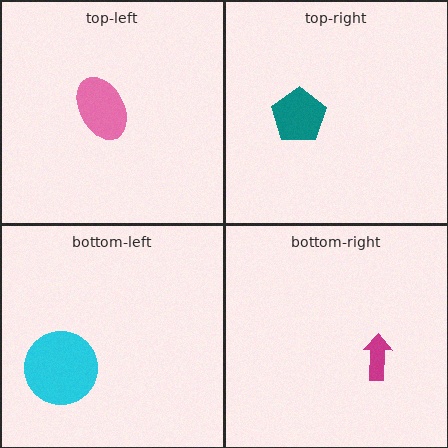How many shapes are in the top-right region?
1.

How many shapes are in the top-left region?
1.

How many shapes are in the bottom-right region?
1.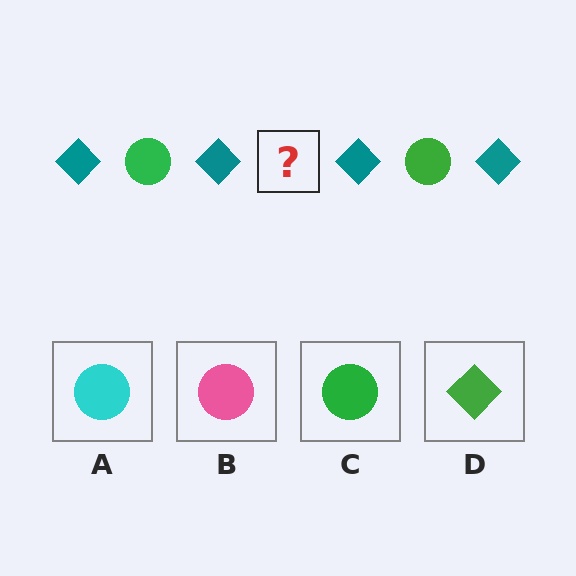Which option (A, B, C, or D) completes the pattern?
C.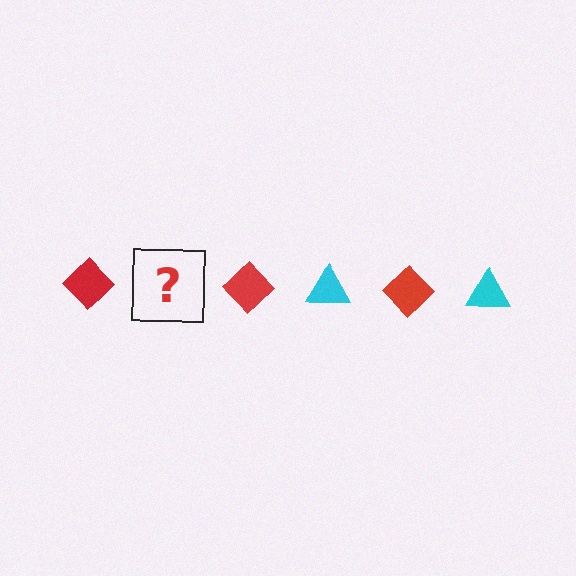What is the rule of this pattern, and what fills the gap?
The rule is that the pattern alternates between red diamond and cyan triangle. The gap should be filled with a cyan triangle.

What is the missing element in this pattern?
The missing element is a cyan triangle.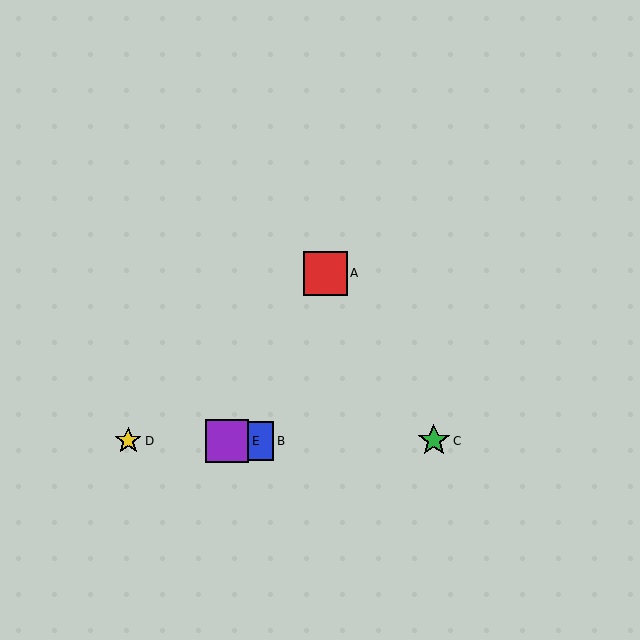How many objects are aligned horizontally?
4 objects (B, C, D, E) are aligned horizontally.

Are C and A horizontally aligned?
No, C is at y≈441 and A is at y≈273.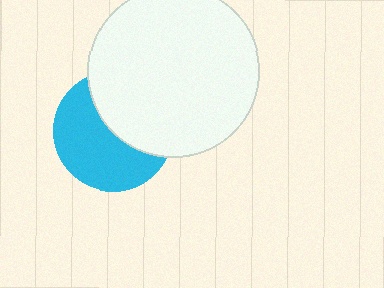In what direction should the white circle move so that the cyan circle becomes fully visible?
The white circle should move toward the upper-right. That is the shortest direction to clear the overlap and leave the cyan circle fully visible.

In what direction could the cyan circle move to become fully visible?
The cyan circle could move toward the lower-left. That would shift it out from behind the white circle entirely.